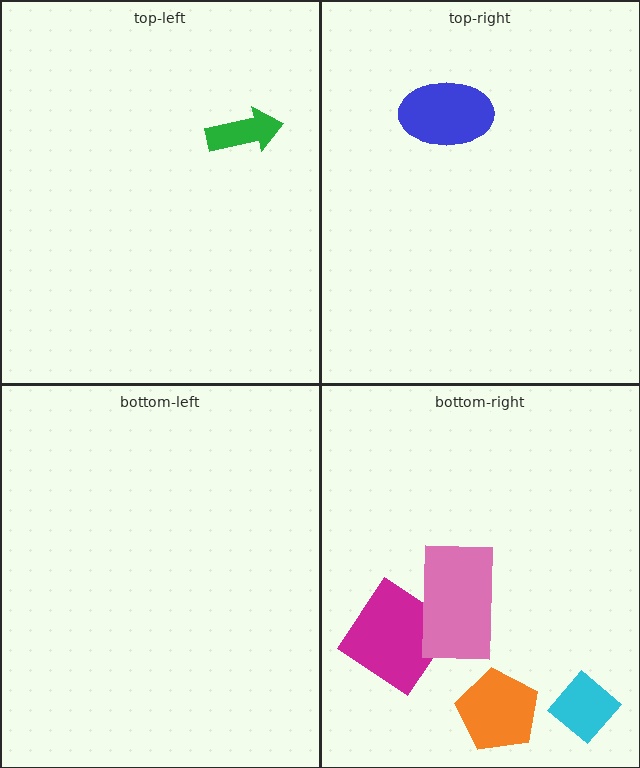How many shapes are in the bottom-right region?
4.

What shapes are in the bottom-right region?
The magenta diamond, the cyan diamond, the orange pentagon, the pink rectangle.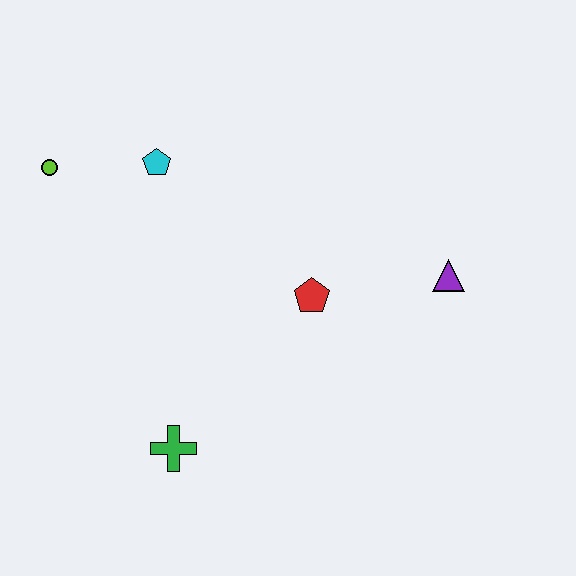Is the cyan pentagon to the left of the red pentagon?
Yes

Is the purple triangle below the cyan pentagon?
Yes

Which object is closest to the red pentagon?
The purple triangle is closest to the red pentagon.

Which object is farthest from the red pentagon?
The lime circle is farthest from the red pentagon.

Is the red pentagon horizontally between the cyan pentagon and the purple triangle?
Yes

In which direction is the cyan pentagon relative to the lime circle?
The cyan pentagon is to the right of the lime circle.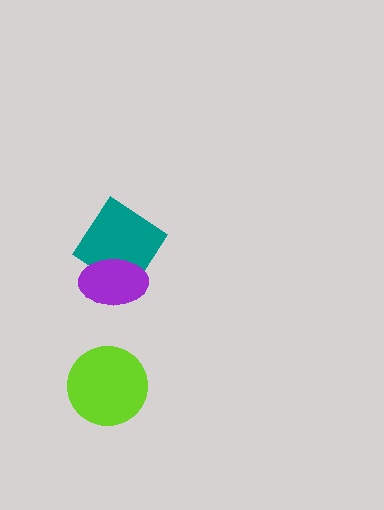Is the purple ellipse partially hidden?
No, no other shape covers it.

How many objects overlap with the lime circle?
0 objects overlap with the lime circle.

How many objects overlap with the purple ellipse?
1 object overlaps with the purple ellipse.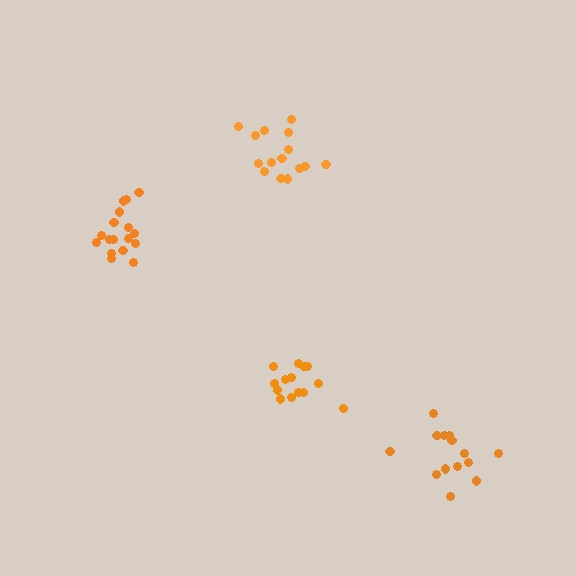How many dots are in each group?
Group 1: 15 dots, Group 2: 14 dots, Group 3: 17 dots, Group 4: 14 dots (60 total).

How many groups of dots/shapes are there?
There are 4 groups.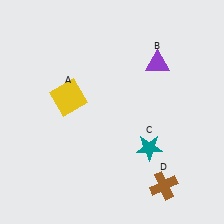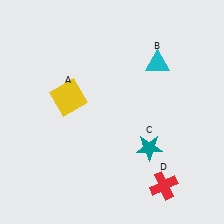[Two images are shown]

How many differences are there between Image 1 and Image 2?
There are 2 differences between the two images.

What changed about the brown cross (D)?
In Image 1, D is brown. In Image 2, it changed to red.